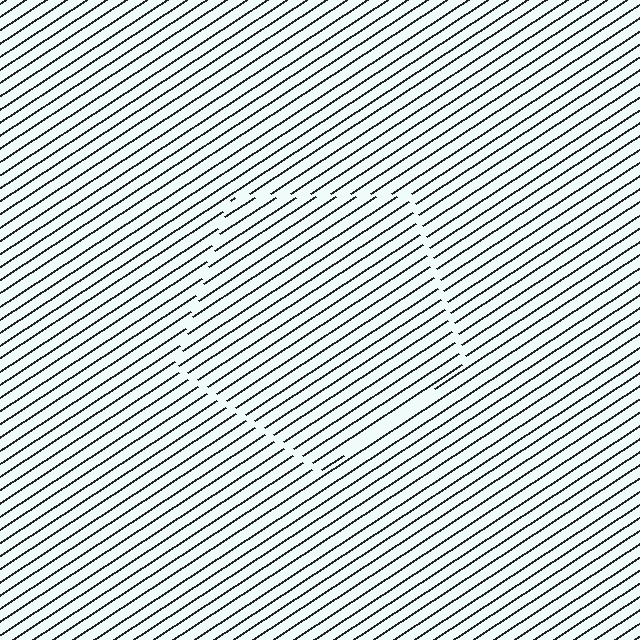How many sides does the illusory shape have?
5 sides — the line-ends trace a pentagon.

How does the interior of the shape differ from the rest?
The interior of the shape contains the same grating, shifted by half a period — the contour is defined by the phase discontinuity where line-ends from the inner and outer gratings abut.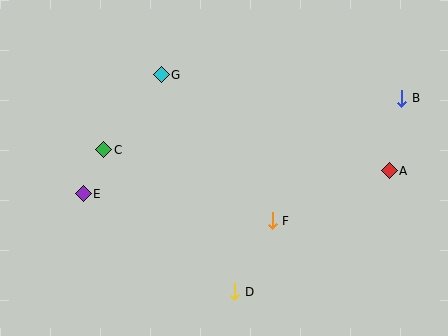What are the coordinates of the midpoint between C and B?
The midpoint between C and B is at (253, 124).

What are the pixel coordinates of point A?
Point A is at (389, 171).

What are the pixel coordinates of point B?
Point B is at (402, 98).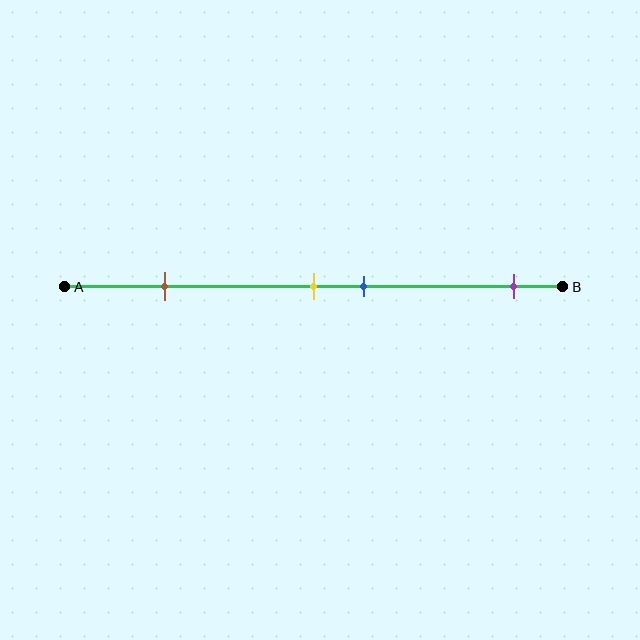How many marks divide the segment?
There are 4 marks dividing the segment.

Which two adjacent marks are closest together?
The yellow and blue marks are the closest adjacent pair.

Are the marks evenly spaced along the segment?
No, the marks are not evenly spaced.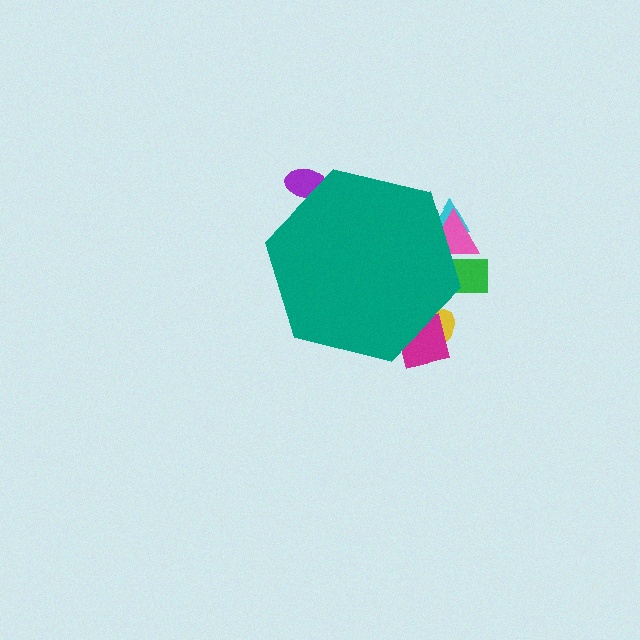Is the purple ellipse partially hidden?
Yes, the purple ellipse is partially hidden behind the teal hexagon.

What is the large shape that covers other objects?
A teal hexagon.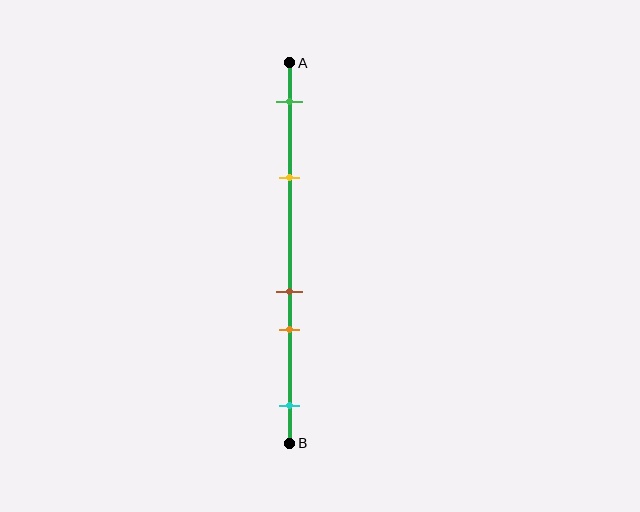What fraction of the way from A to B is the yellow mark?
The yellow mark is approximately 30% (0.3) of the way from A to B.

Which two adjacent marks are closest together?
The brown and orange marks are the closest adjacent pair.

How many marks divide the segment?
There are 5 marks dividing the segment.